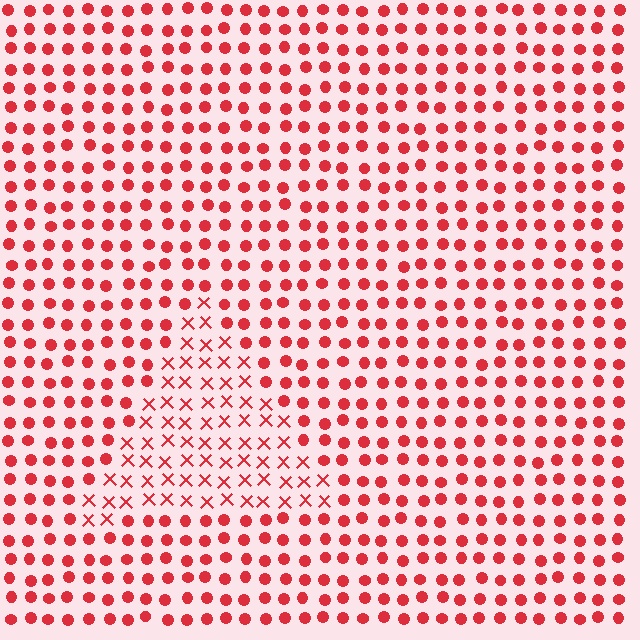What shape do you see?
I see a triangle.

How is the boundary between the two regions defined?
The boundary is defined by a change in element shape: X marks inside vs. circles outside. All elements share the same color and spacing.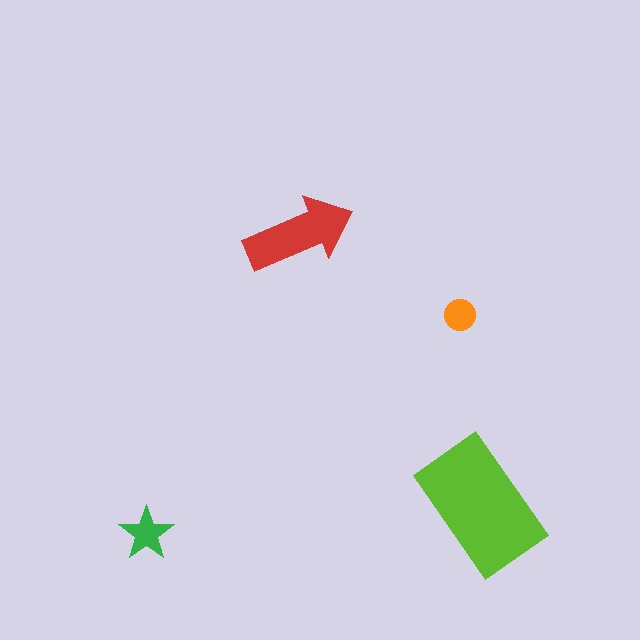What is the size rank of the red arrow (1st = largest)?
2nd.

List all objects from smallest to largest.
The orange circle, the green star, the red arrow, the lime rectangle.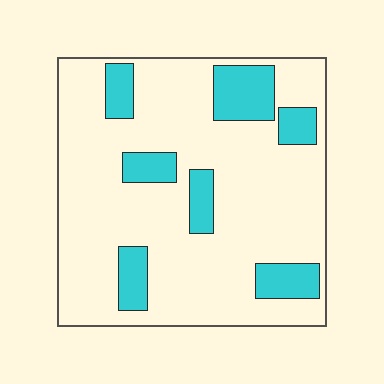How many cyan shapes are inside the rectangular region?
7.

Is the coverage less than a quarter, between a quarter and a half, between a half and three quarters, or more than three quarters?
Less than a quarter.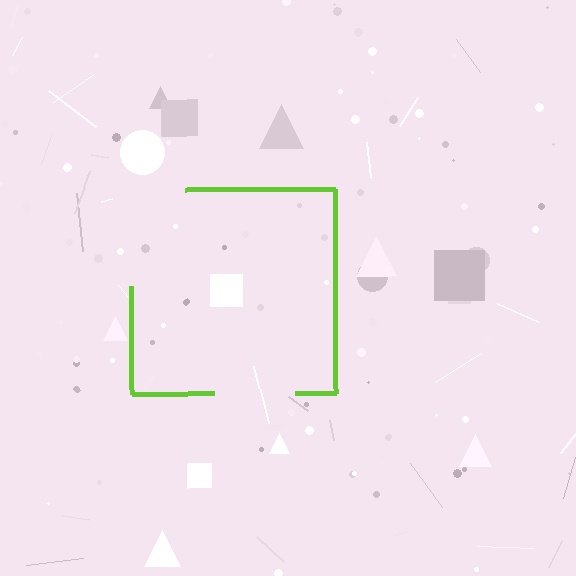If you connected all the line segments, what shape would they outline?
They would outline a square.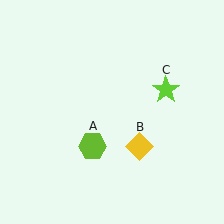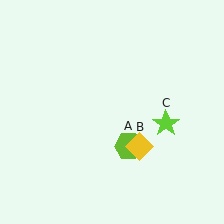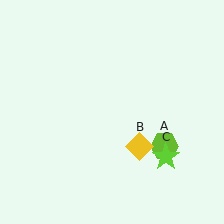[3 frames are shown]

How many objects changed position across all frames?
2 objects changed position: lime hexagon (object A), lime star (object C).